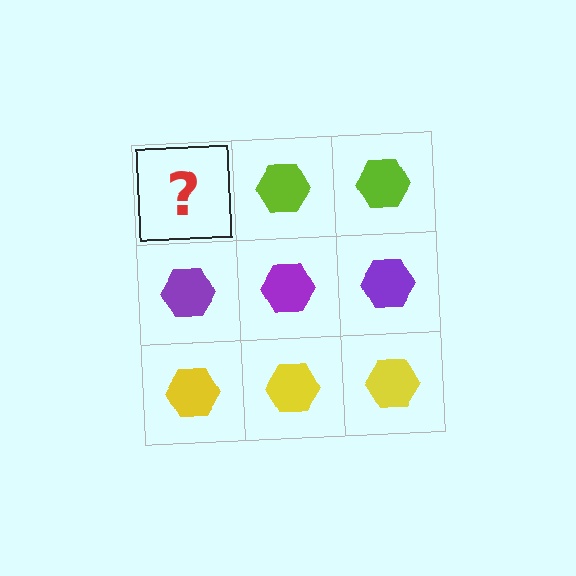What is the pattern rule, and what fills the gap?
The rule is that each row has a consistent color. The gap should be filled with a lime hexagon.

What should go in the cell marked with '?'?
The missing cell should contain a lime hexagon.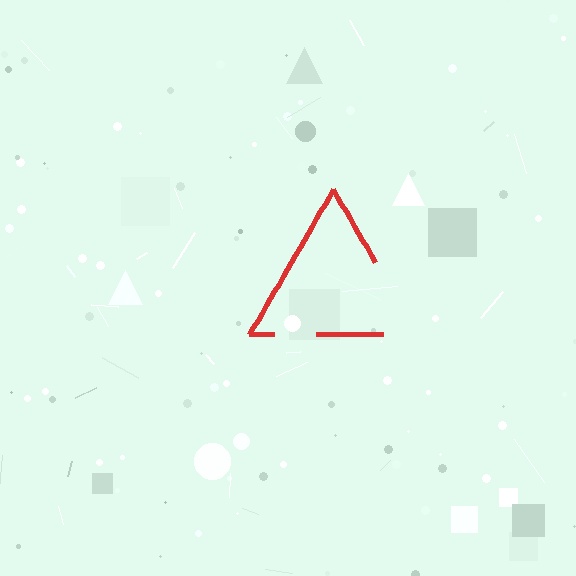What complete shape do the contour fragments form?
The contour fragments form a triangle.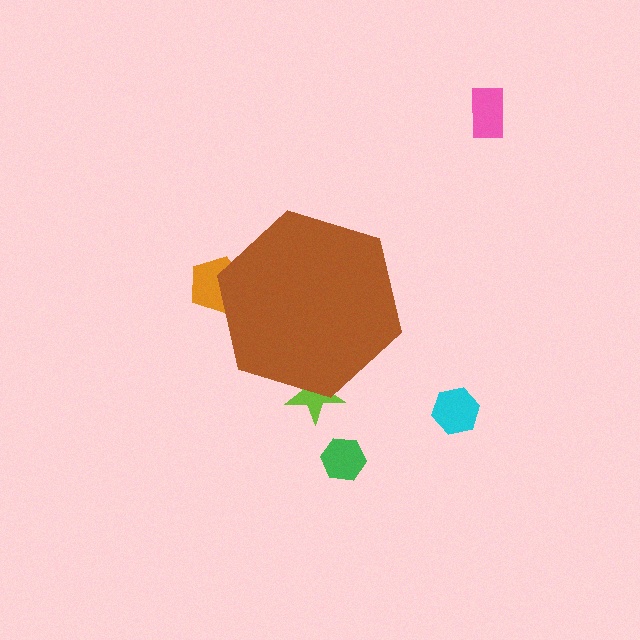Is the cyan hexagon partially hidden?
No, the cyan hexagon is fully visible.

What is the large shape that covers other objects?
A brown hexagon.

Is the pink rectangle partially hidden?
No, the pink rectangle is fully visible.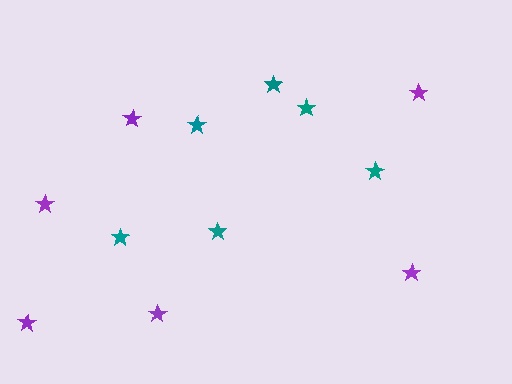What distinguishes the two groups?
There are 2 groups: one group of purple stars (6) and one group of teal stars (6).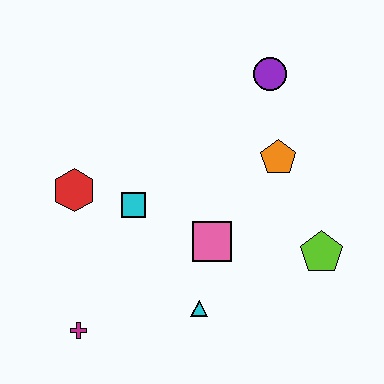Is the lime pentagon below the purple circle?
Yes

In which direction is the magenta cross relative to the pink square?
The magenta cross is to the left of the pink square.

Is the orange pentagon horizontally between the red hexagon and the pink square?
No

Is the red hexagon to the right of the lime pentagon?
No